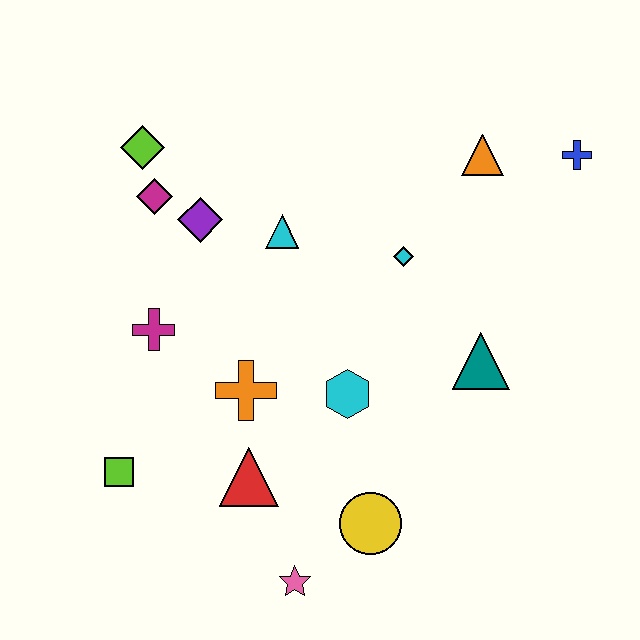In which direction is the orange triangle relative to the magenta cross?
The orange triangle is to the right of the magenta cross.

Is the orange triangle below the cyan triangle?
No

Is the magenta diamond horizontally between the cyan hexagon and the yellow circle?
No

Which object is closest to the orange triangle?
The blue cross is closest to the orange triangle.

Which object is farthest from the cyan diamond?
The lime square is farthest from the cyan diamond.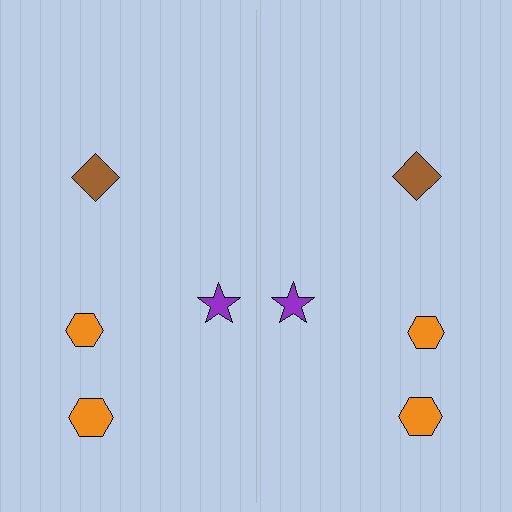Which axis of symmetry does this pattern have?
The pattern has a vertical axis of symmetry running through the center of the image.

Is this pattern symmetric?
Yes, this pattern has bilateral (reflection) symmetry.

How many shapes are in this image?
There are 8 shapes in this image.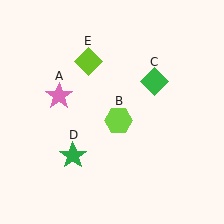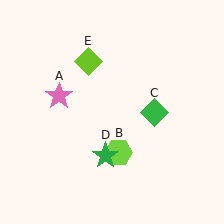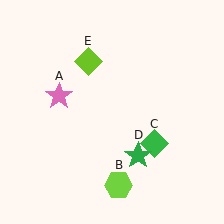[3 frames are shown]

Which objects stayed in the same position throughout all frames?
Pink star (object A) and lime diamond (object E) remained stationary.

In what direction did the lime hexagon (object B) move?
The lime hexagon (object B) moved down.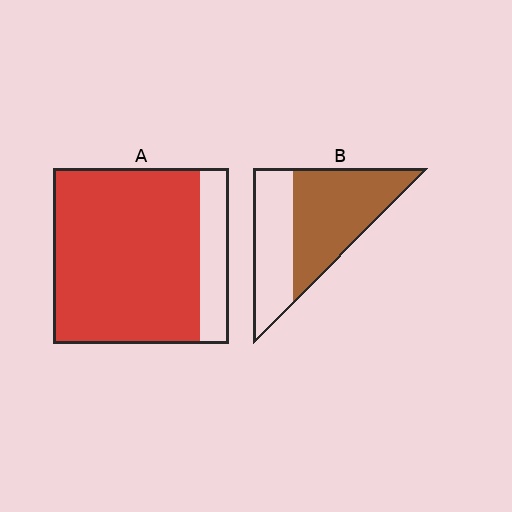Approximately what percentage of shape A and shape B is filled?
A is approximately 85% and B is approximately 60%.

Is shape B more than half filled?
Yes.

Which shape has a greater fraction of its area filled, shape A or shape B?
Shape A.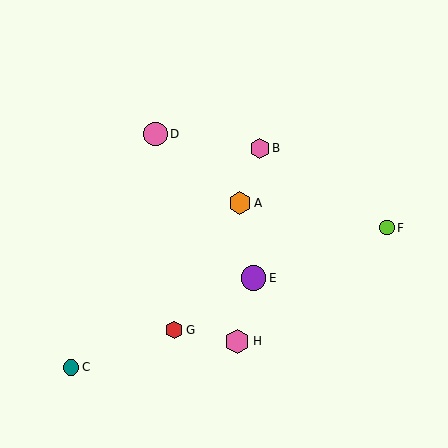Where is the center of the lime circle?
The center of the lime circle is at (387, 228).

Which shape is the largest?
The pink hexagon (labeled H) is the largest.